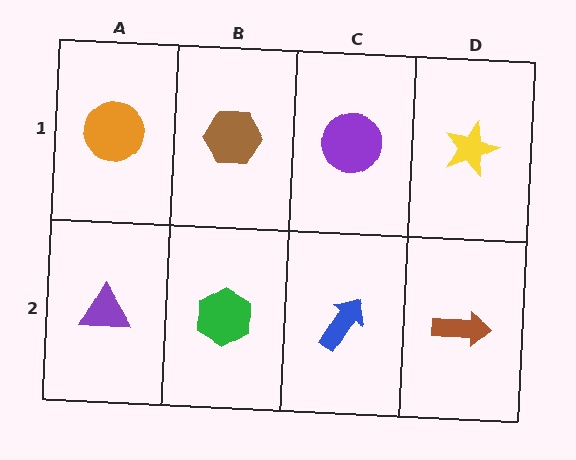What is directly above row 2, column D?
A yellow star.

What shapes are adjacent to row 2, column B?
A brown hexagon (row 1, column B), a purple triangle (row 2, column A), a blue arrow (row 2, column C).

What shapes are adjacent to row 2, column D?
A yellow star (row 1, column D), a blue arrow (row 2, column C).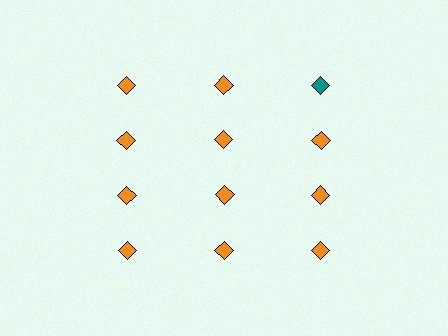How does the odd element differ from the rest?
It has a different color: teal instead of orange.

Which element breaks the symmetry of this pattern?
The teal diamond in the top row, center column breaks the symmetry. All other shapes are orange diamonds.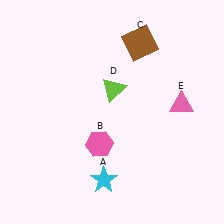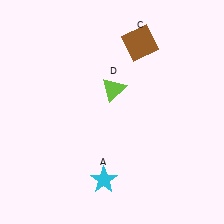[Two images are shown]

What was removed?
The pink triangle (E), the pink hexagon (B) were removed in Image 2.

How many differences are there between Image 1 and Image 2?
There are 2 differences between the two images.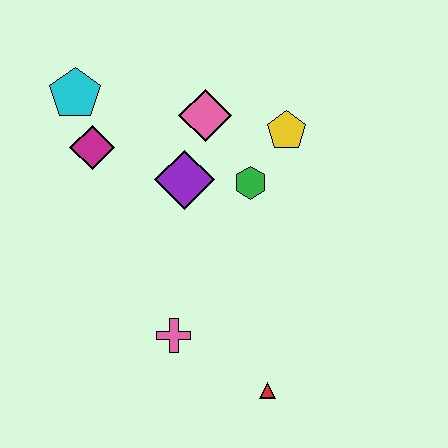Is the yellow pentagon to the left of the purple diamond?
No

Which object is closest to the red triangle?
The pink cross is closest to the red triangle.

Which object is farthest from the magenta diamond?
The red triangle is farthest from the magenta diamond.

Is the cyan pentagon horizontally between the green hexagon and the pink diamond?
No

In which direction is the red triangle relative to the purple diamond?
The red triangle is below the purple diamond.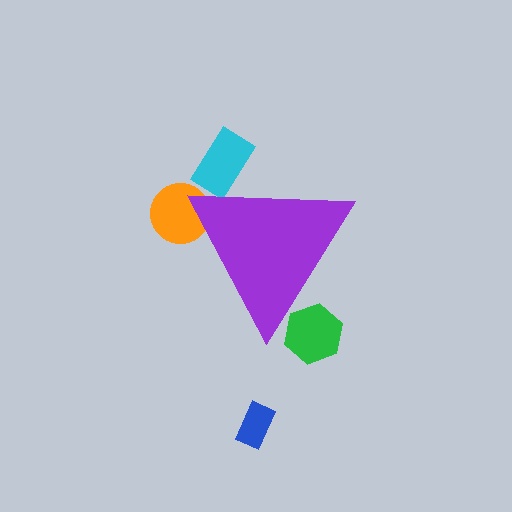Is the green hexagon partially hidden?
Yes, the green hexagon is partially hidden behind the purple triangle.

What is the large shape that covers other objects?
A purple triangle.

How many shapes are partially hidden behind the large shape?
3 shapes are partially hidden.